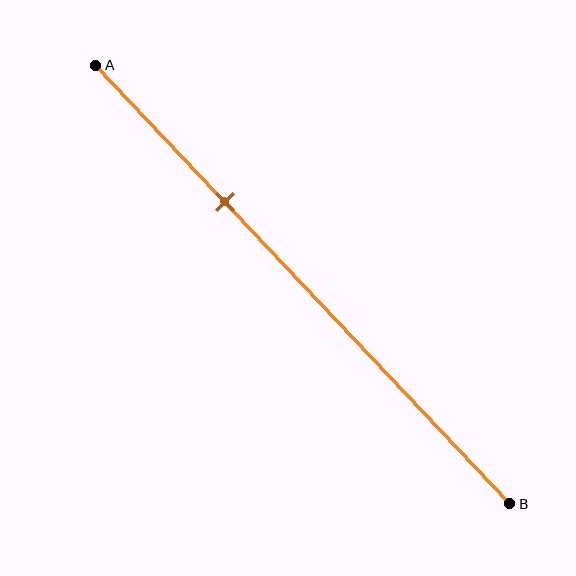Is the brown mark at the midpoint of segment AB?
No, the mark is at about 30% from A, not at the 50% midpoint.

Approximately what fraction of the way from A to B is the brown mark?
The brown mark is approximately 30% of the way from A to B.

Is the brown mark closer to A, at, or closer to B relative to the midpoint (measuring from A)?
The brown mark is closer to point A than the midpoint of segment AB.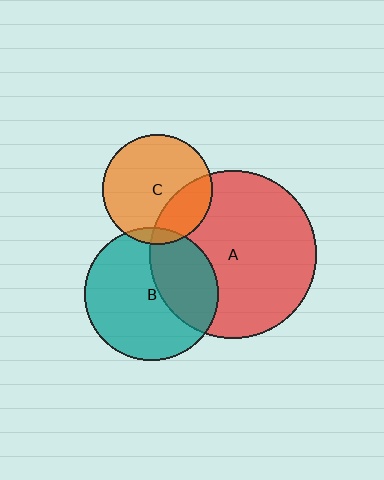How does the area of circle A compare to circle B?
Approximately 1.6 times.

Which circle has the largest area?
Circle A (red).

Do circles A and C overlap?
Yes.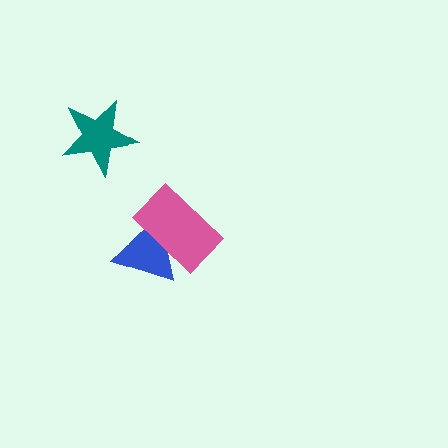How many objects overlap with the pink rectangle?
1 object overlaps with the pink rectangle.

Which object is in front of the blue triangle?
The pink rectangle is in front of the blue triangle.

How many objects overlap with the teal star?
0 objects overlap with the teal star.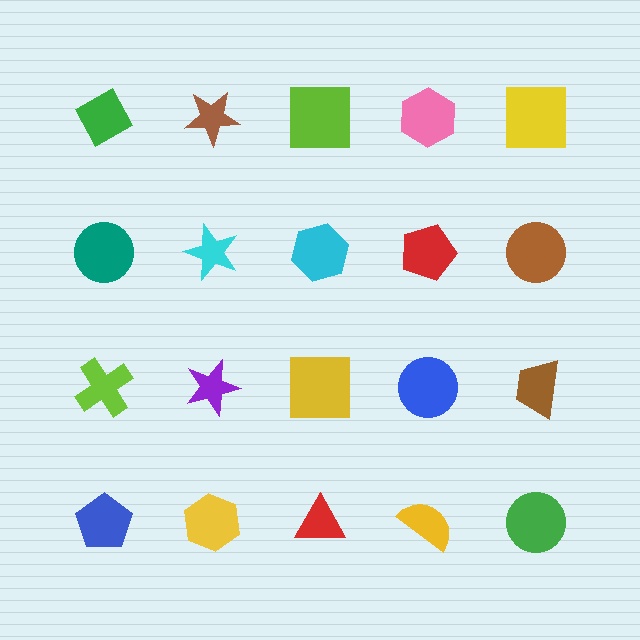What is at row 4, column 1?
A blue pentagon.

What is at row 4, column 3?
A red triangle.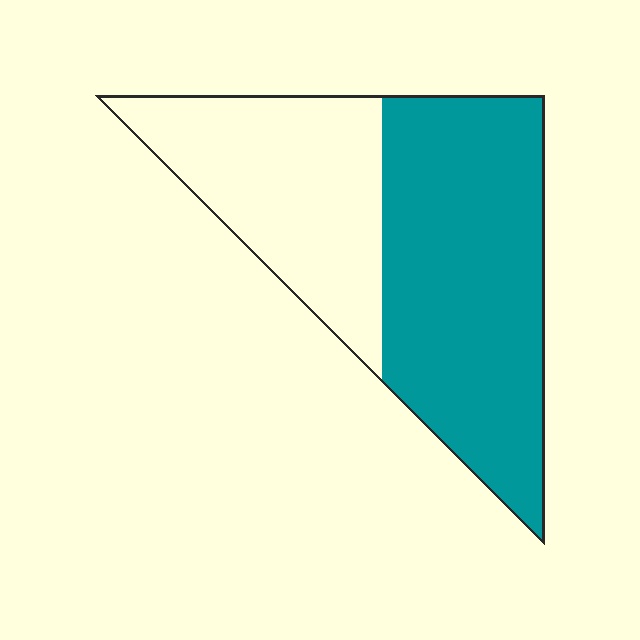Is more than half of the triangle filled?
Yes.